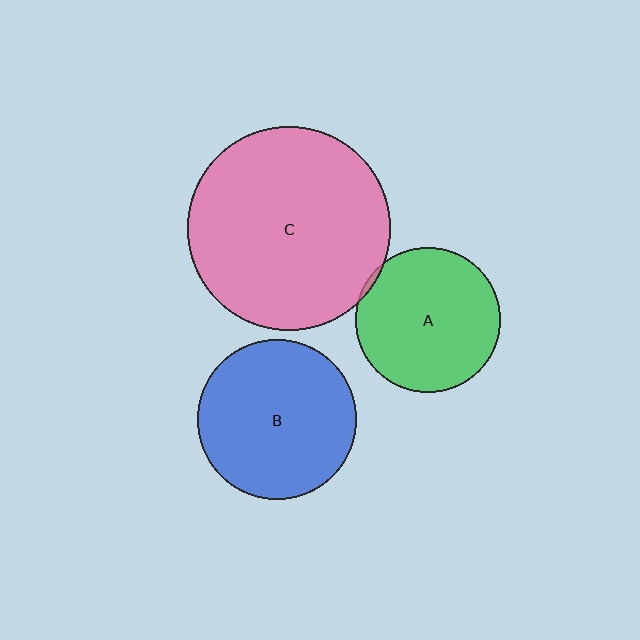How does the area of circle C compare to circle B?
Approximately 1.6 times.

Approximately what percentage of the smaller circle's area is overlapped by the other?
Approximately 5%.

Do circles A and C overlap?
Yes.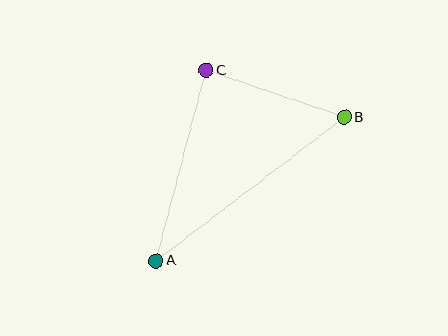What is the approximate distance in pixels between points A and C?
The distance between A and C is approximately 197 pixels.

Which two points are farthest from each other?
Points A and B are farthest from each other.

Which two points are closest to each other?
Points B and C are closest to each other.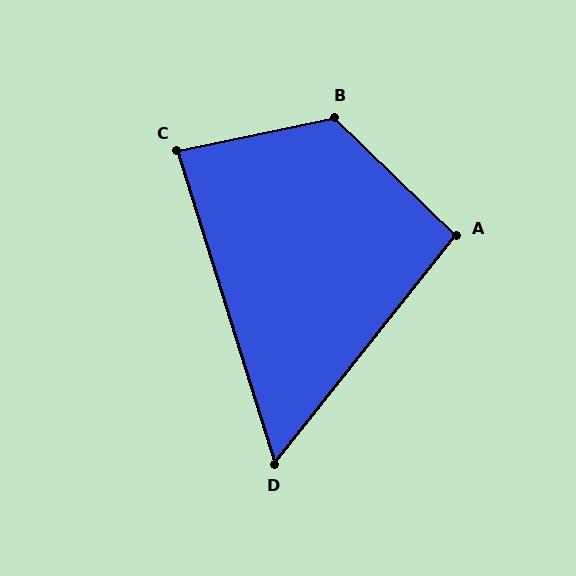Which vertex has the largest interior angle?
B, at approximately 124 degrees.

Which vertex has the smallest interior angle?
D, at approximately 56 degrees.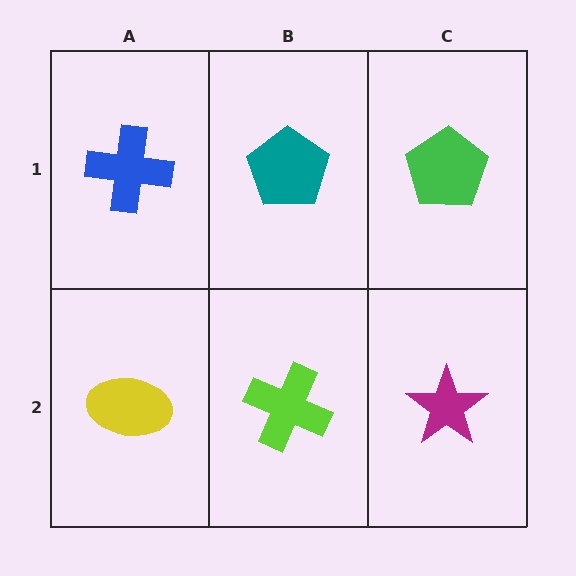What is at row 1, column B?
A teal pentagon.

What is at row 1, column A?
A blue cross.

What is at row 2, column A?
A yellow ellipse.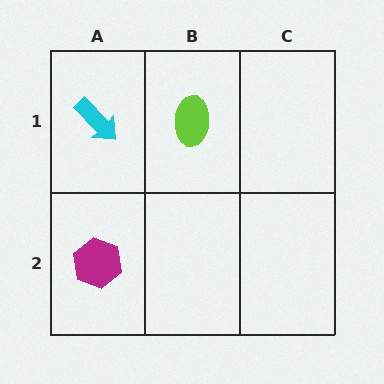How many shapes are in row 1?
2 shapes.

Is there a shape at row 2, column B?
No, that cell is empty.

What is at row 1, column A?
A cyan arrow.